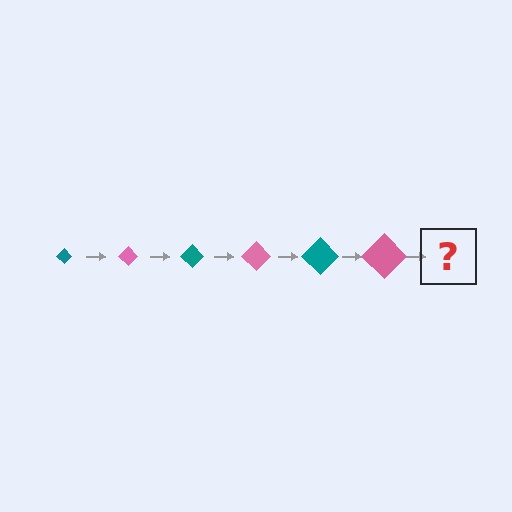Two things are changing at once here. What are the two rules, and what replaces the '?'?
The two rules are that the diamond grows larger each step and the color cycles through teal and pink. The '?' should be a teal diamond, larger than the previous one.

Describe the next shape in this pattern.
It should be a teal diamond, larger than the previous one.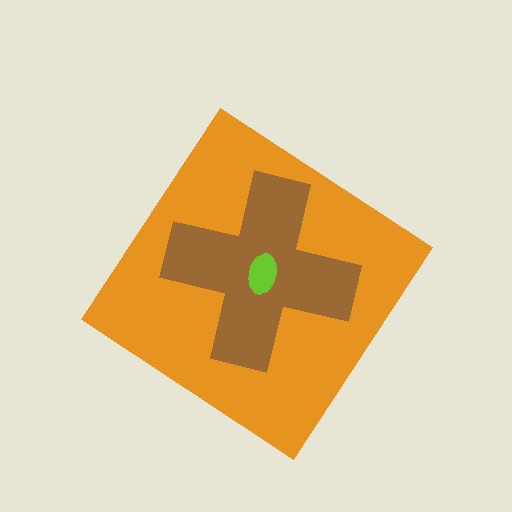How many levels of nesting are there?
3.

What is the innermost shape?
The lime ellipse.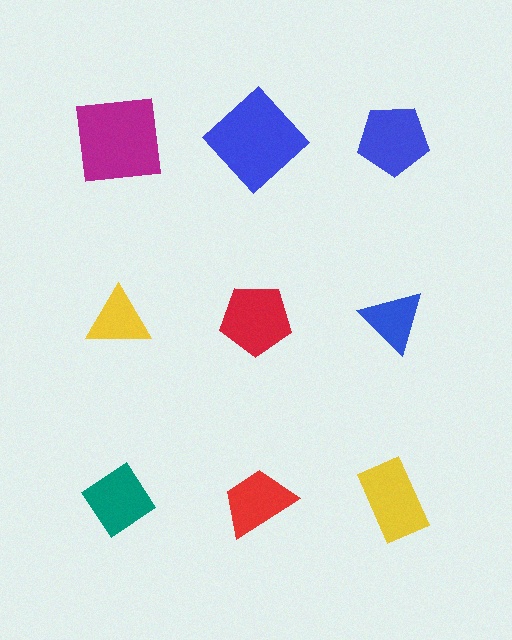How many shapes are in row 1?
3 shapes.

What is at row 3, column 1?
A teal diamond.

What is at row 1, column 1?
A magenta square.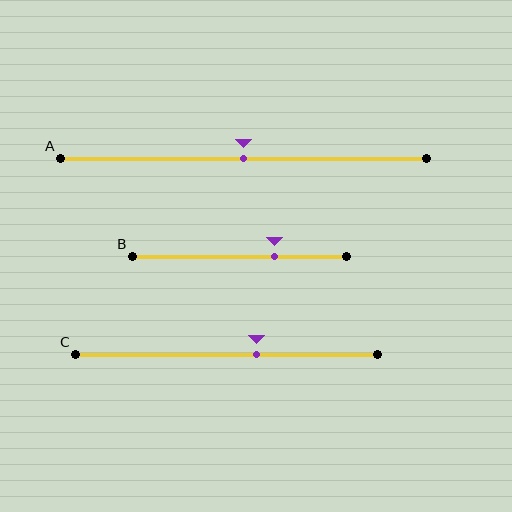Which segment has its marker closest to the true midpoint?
Segment A has its marker closest to the true midpoint.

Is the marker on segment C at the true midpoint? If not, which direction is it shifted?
No, the marker on segment C is shifted to the right by about 10% of the segment length.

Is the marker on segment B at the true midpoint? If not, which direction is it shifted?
No, the marker on segment B is shifted to the right by about 16% of the segment length.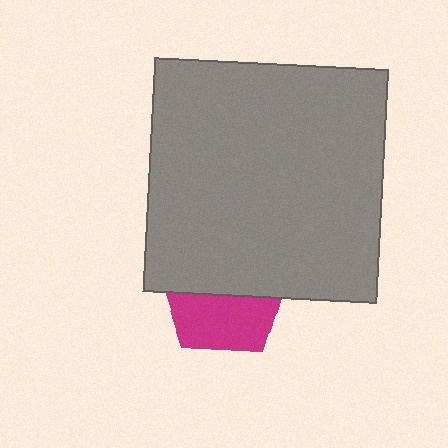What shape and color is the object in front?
The object in front is a gray square.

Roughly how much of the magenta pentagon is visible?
About half of it is visible (roughly 48%).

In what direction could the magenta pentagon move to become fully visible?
The magenta pentagon could move down. That would shift it out from behind the gray square entirely.